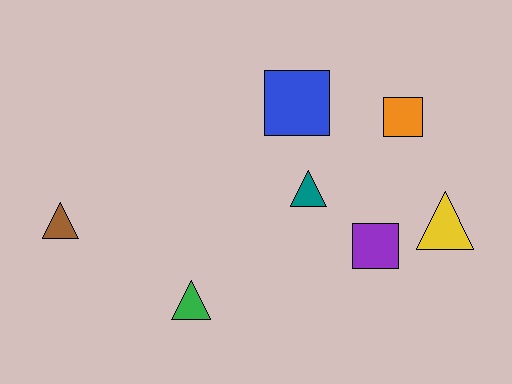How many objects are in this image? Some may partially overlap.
There are 7 objects.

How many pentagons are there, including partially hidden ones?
There are no pentagons.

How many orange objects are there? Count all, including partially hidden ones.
There is 1 orange object.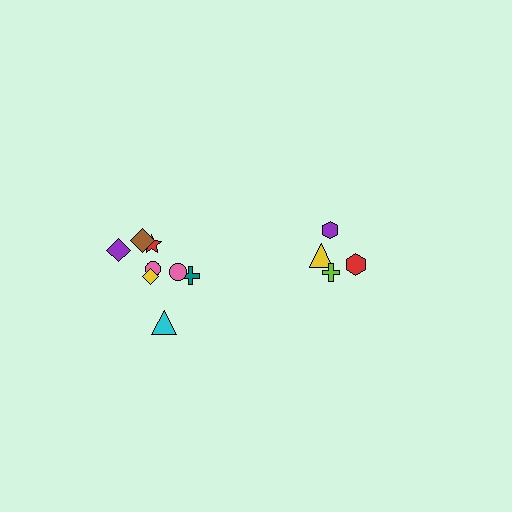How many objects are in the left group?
There are 8 objects.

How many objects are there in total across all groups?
There are 12 objects.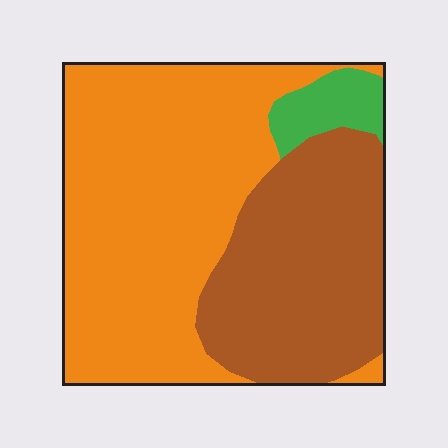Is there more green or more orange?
Orange.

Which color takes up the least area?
Green, at roughly 5%.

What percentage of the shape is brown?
Brown covers around 35% of the shape.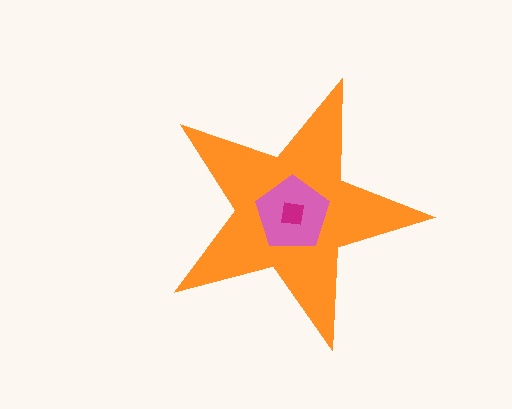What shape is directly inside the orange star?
The pink pentagon.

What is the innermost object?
The magenta square.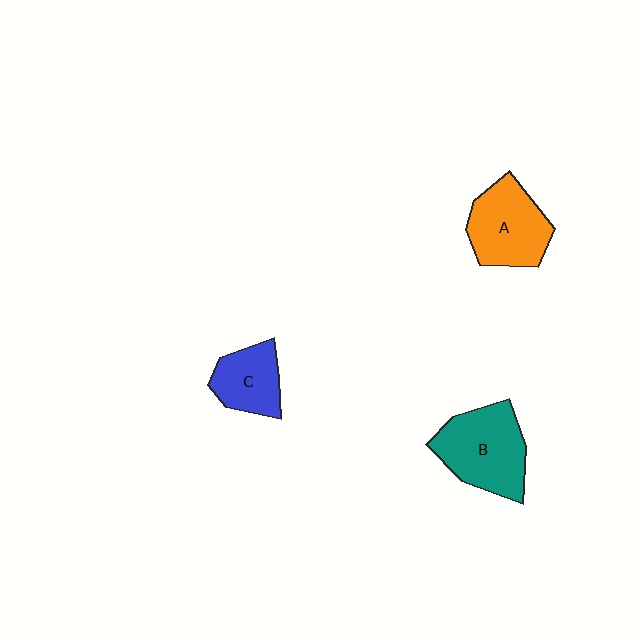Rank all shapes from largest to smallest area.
From largest to smallest: B (teal), A (orange), C (blue).